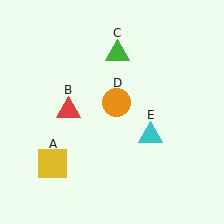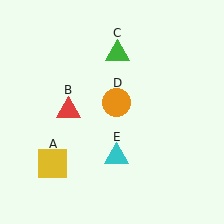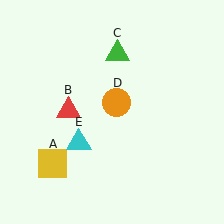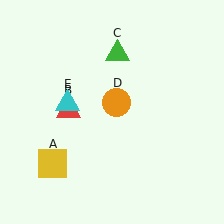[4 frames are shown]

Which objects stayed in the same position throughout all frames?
Yellow square (object A) and red triangle (object B) and green triangle (object C) and orange circle (object D) remained stationary.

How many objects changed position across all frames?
1 object changed position: cyan triangle (object E).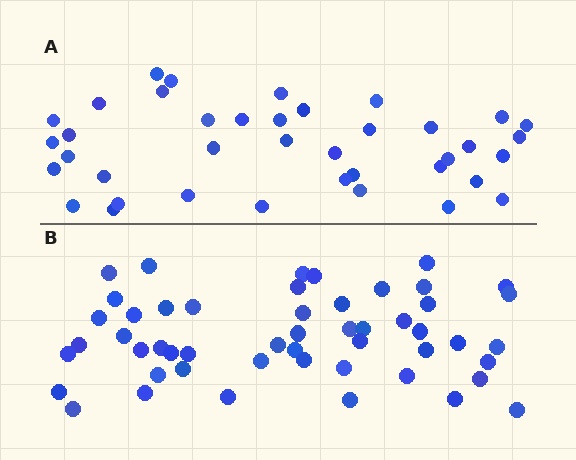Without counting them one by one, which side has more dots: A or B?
Region B (the bottom region) has more dots.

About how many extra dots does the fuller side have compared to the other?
Region B has roughly 12 or so more dots than region A.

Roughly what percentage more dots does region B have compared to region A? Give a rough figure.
About 30% more.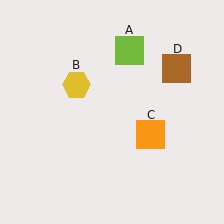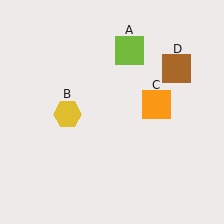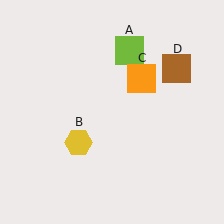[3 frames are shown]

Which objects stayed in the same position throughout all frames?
Lime square (object A) and brown square (object D) remained stationary.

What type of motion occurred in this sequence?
The yellow hexagon (object B), orange square (object C) rotated counterclockwise around the center of the scene.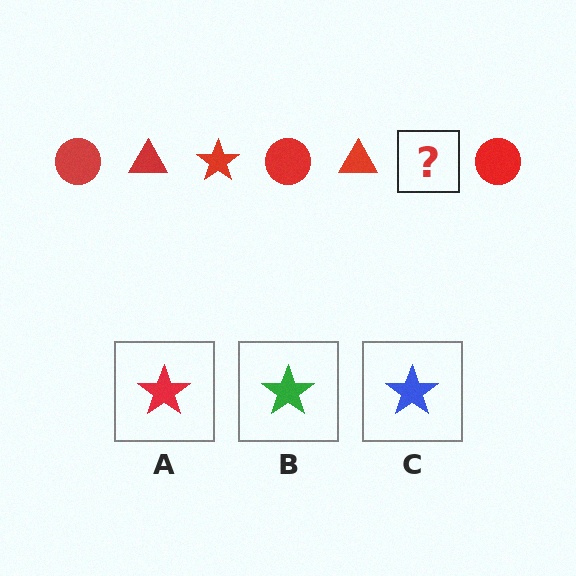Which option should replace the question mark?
Option A.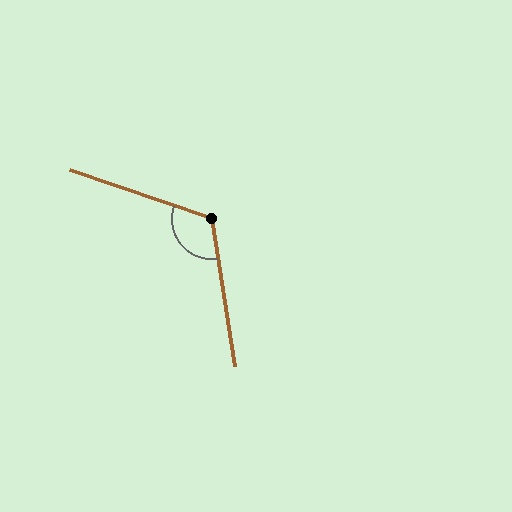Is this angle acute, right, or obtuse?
It is obtuse.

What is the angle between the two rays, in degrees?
Approximately 118 degrees.